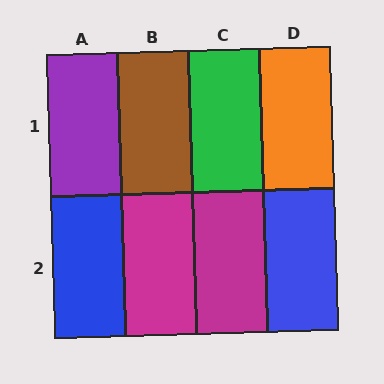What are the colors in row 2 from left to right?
Blue, magenta, magenta, blue.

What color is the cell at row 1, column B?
Brown.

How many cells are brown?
1 cell is brown.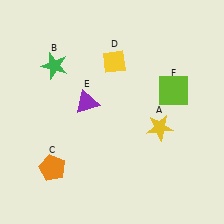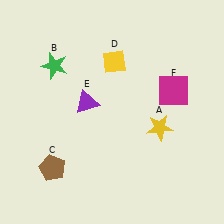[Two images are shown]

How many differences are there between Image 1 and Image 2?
There are 2 differences between the two images.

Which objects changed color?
C changed from orange to brown. F changed from lime to magenta.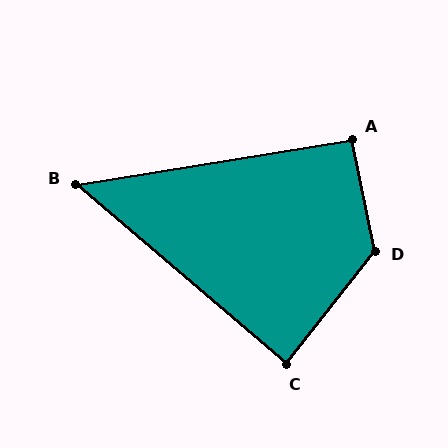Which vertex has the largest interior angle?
D, at approximately 130 degrees.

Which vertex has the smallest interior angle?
B, at approximately 50 degrees.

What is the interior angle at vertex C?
Approximately 88 degrees (approximately right).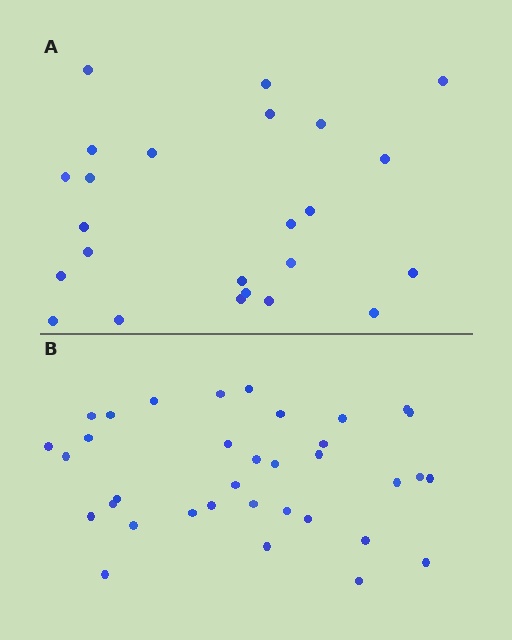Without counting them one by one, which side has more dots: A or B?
Region B (the bottom region) has more dots.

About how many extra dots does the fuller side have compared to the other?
Region B has roughly 12 or so more dots than region A.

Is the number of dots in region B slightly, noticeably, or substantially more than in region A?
Region B has substantially more. The ratio is roughly 1.5 to 1.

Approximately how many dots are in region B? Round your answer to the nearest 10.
About 40 dots. (The exact count is 35, which rounds to 40.)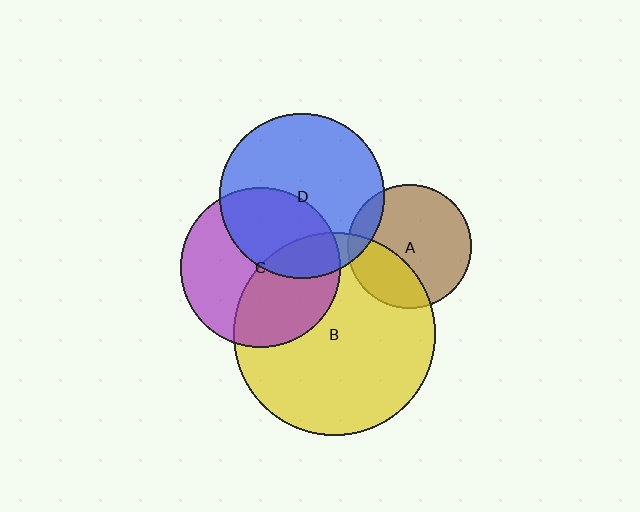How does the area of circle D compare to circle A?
Approximately 1.8 times.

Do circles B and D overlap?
Yes.